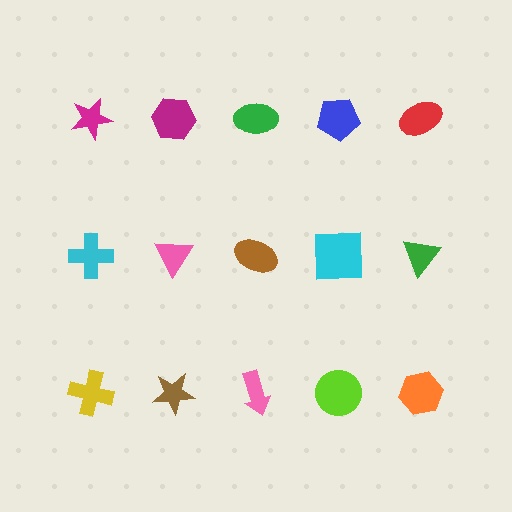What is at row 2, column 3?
A brown ellipse.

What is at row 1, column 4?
A blue pentagon.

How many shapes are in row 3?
5 shapes.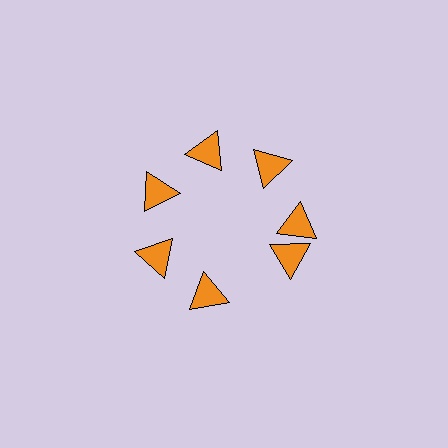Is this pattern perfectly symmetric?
No. The 7 orange triangles are arranged in a ring, but one element near the 5 o'clock position is rotated out of alignment along the ring, breaking the 7-fold rotational symmetry.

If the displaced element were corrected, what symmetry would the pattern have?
It would have 7-fold rotational symmetry — the pattern would map onto itself every 51 degrees.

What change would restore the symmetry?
The symmetry would be restored by rotating it back into even spacing with its neighbors so that all 7 triangles sit at equal angles and equal distance from the center.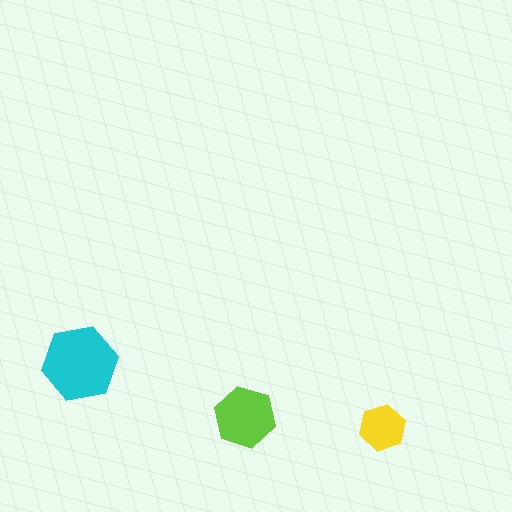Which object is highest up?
The cyan hexagon is topmost.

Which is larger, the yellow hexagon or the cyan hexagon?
The cyan one.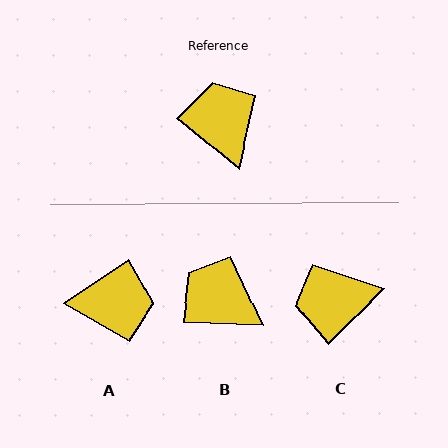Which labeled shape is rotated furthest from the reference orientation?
A, about 106 degrees away.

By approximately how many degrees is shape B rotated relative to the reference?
Approximately 38 degrees counter-clockwise.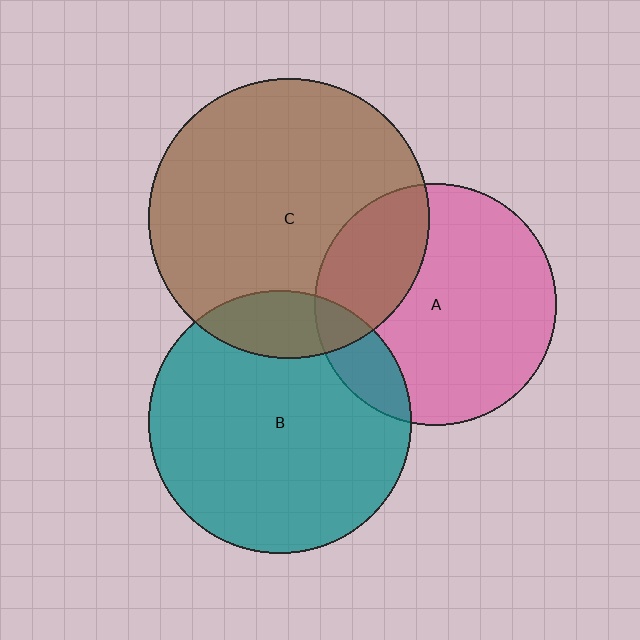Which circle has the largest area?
Circle C (brown).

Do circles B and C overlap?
Yes.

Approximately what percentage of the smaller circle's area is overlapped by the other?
Approximately 15%.